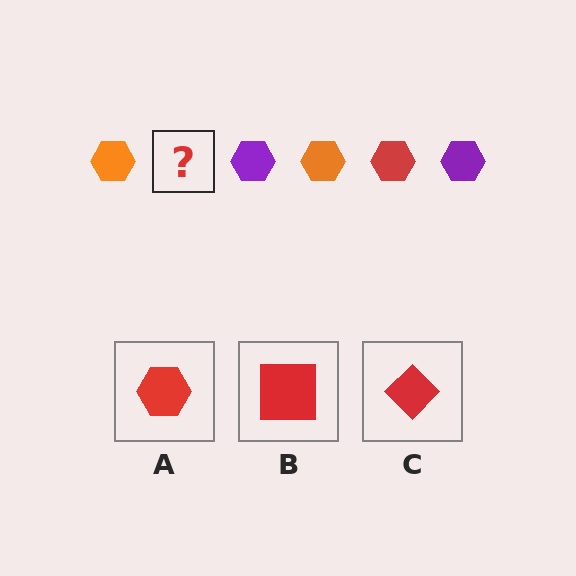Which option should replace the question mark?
Option A.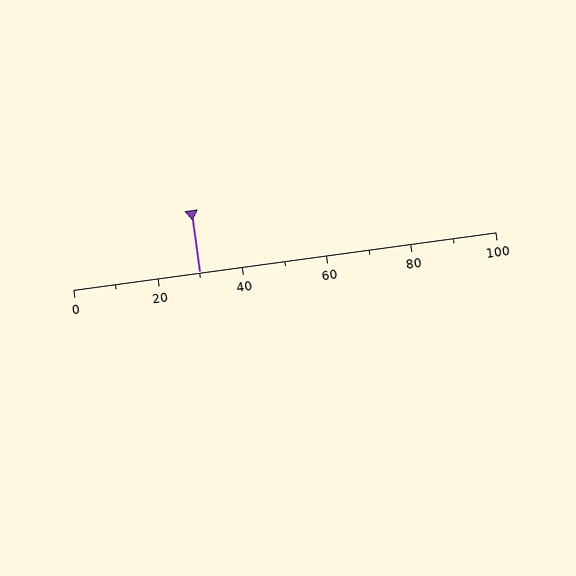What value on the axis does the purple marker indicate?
The marker indicates approximately 30.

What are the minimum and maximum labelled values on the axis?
The axis runs from 0 to 100.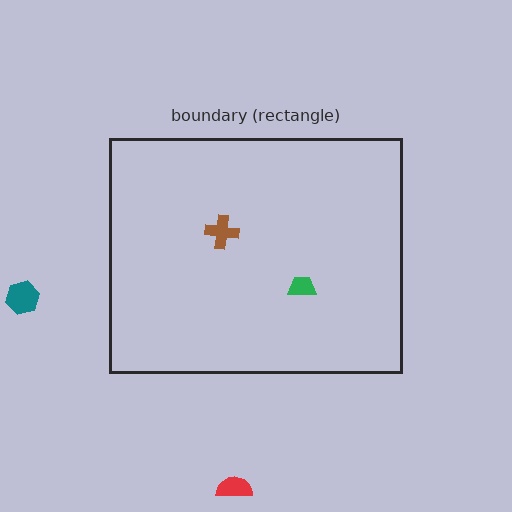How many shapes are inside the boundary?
2 inside, 2 outside.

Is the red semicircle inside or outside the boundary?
Outside.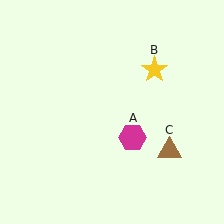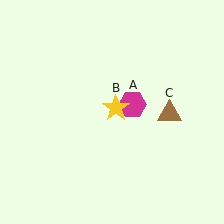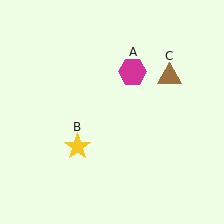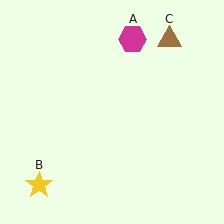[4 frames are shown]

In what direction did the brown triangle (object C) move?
The brown triangle (object C) moved up.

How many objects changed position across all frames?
3 objects changed position: magenta hexagon (object A), yellow star (object B), brown triangle (object C).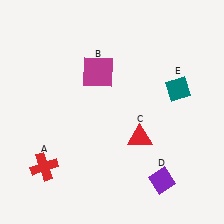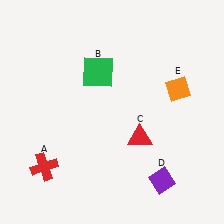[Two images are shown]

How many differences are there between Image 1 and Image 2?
There are 2 differences between the two images.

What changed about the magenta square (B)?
In Image 1, B is magenta. In Image 2, it changed to green.